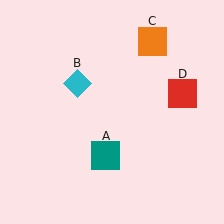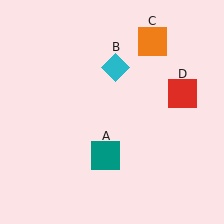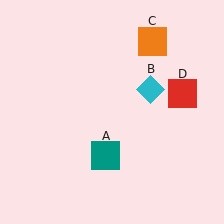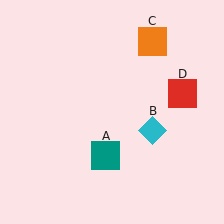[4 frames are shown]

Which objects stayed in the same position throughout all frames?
Teal square (object A) and orange square (object C) and red square (object D) remained stationary.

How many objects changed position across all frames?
1 object changed position: cyan diamond (object B).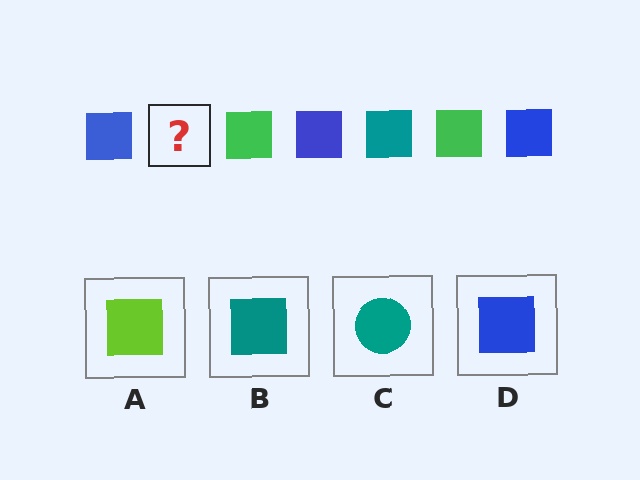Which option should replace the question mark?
Option B.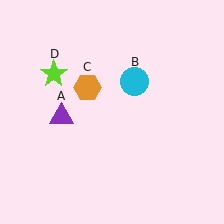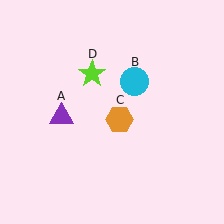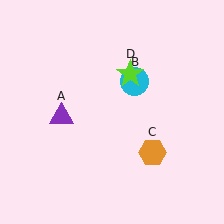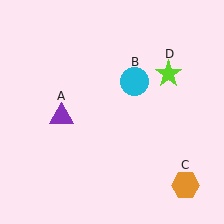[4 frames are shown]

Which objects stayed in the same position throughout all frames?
Purple triangle (object A) and cyan circle (object B) remained stationary.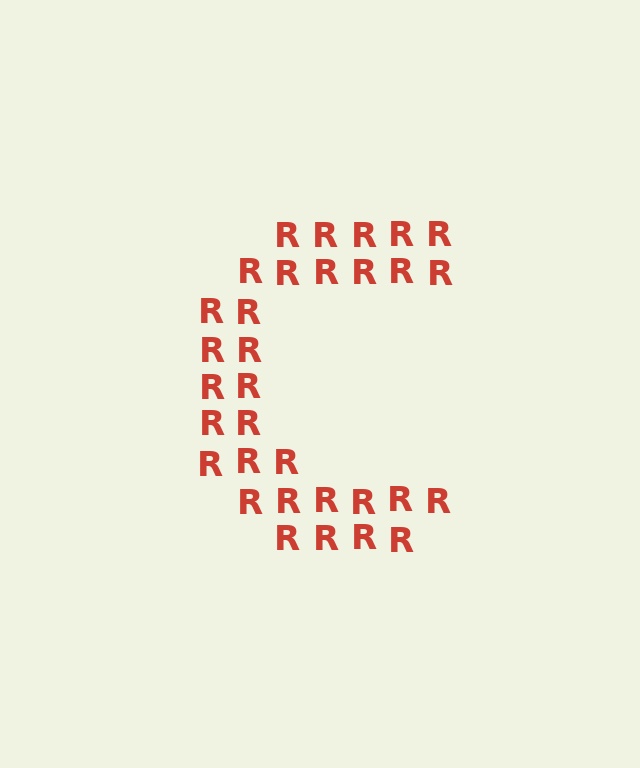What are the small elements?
The small elements are letter R's.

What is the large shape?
The large shape is the letter C.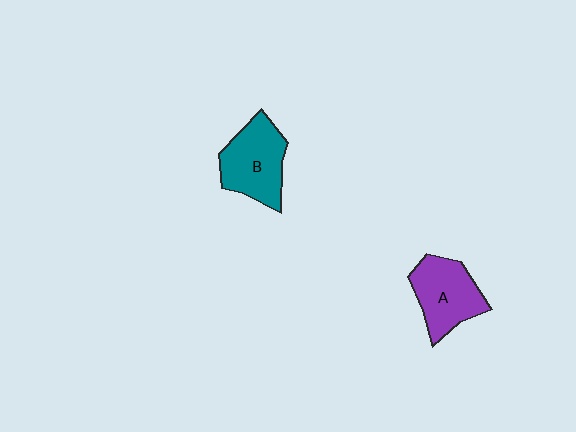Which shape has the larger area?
Shape B (teal).